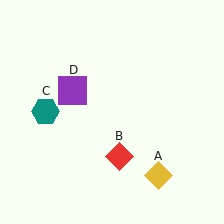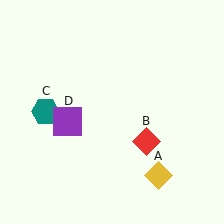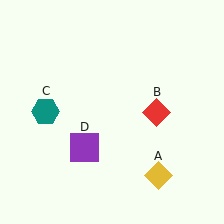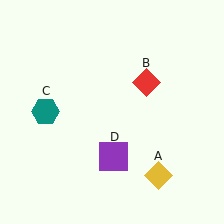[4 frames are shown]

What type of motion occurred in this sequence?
The red diamond (object B), purple square (object D) rotated counterclockwise around the center of the scene.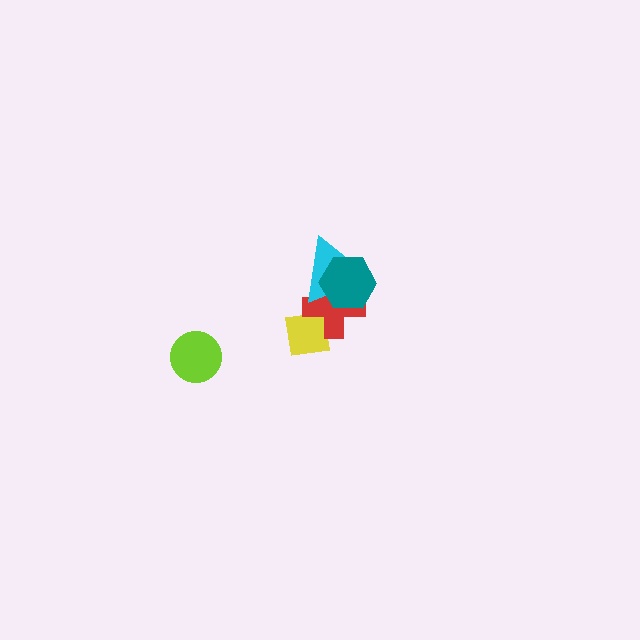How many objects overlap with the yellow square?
1 object overlaps with the yellow square.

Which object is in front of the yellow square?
The red cross is in front of the yellow square.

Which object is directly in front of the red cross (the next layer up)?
The cyan triangle is directly in front of the red cross.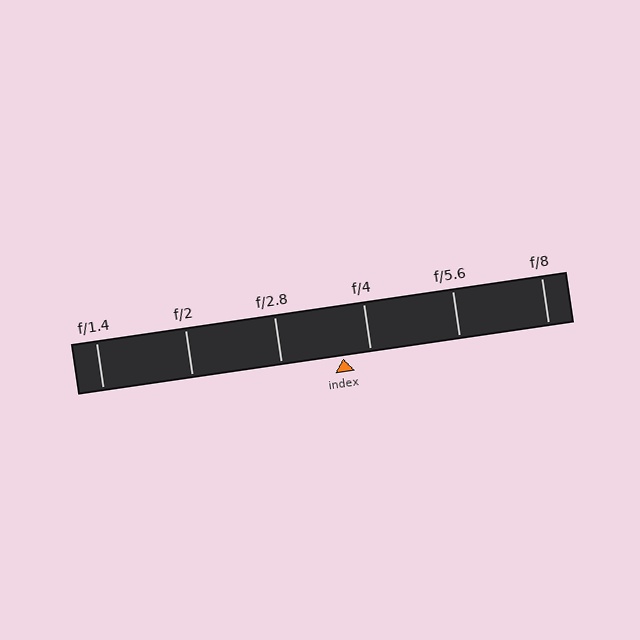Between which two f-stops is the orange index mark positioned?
The index mark is between f/2.8 and f/4.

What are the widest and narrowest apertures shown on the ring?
The widest aperture shown is f/1.4 and the narrowest is f/8.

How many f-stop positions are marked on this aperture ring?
There are 6 f-stop positions marked.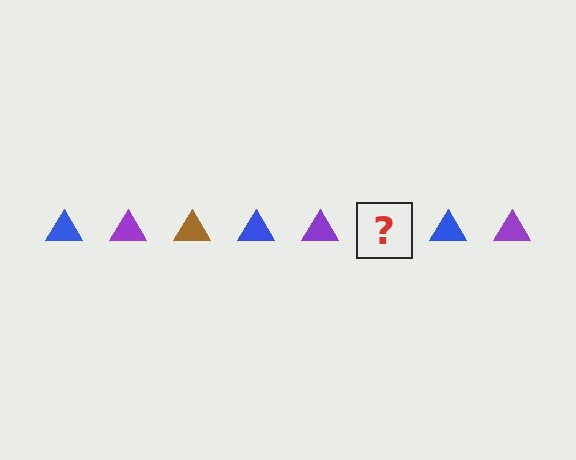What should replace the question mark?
The question mark should be replaced with a brown triangle.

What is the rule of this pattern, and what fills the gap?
The rule is that the pattern cycles through blue, purple, brown triangles. The gap should be filled with a brown triangle.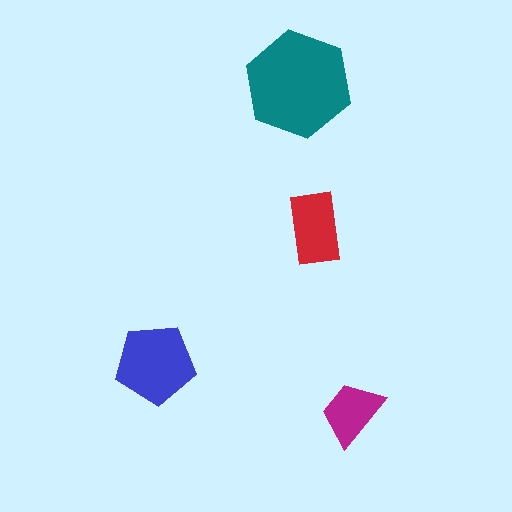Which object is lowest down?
The magenta trapezoid is bottommost.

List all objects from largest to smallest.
The teal hexagon, the blue pentagon, the red rectangle, the magenta trapezoid.